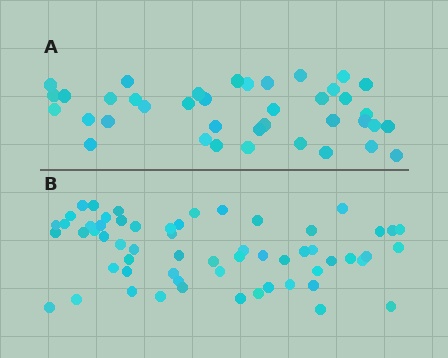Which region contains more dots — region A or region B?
Region B (the bottom region) has more dots.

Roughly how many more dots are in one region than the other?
Region B has approximately 20 more dots than region A.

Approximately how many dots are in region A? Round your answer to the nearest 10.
About 40 dots. (The exact count is 39, which rounds to 40.)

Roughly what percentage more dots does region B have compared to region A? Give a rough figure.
About 55% more.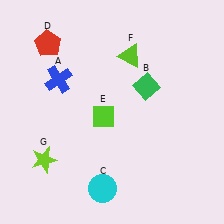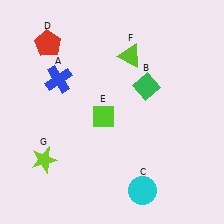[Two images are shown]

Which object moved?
The cyan circle (C) moved right.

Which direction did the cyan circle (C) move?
The cyan circle (C) moved right.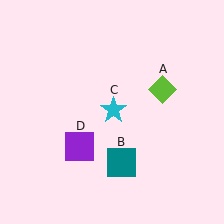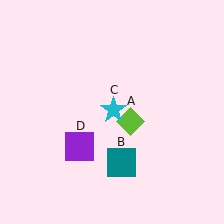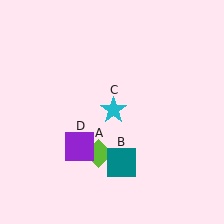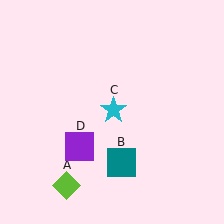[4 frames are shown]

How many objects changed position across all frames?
1 object changed position: lime diamond (object A).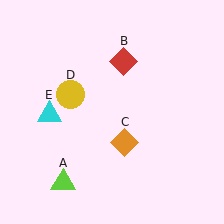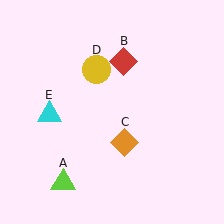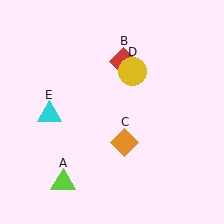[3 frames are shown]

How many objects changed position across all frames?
1 object changed position: yellow circle (object D).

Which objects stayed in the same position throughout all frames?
Lime triangle (object A) and red diamond (object B) and orange diamond (object C) and cyan triangle (object E) remained stationary.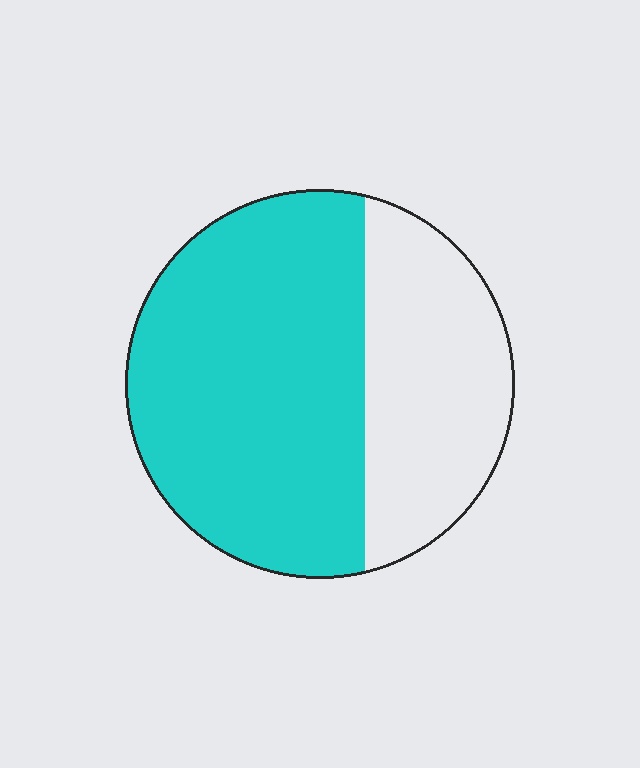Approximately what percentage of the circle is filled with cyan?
Approximately 65%.